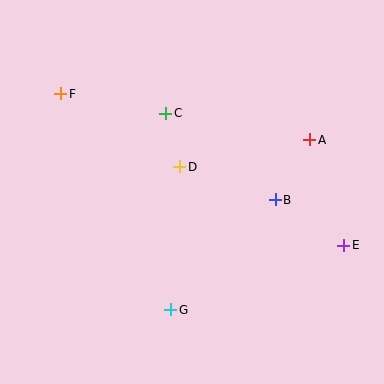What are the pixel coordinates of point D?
Point D is at (180, 167).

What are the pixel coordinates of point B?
Point B is at (275, 200).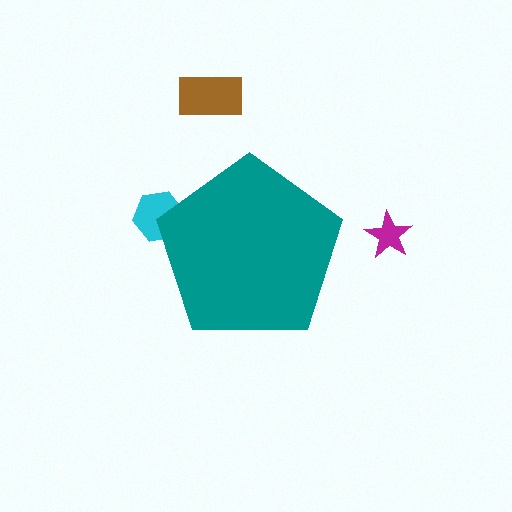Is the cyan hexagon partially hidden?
Yes, the cyan hexagon is partially hidden behind the teal pentagon.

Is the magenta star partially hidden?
No, the magenta star is fully visible.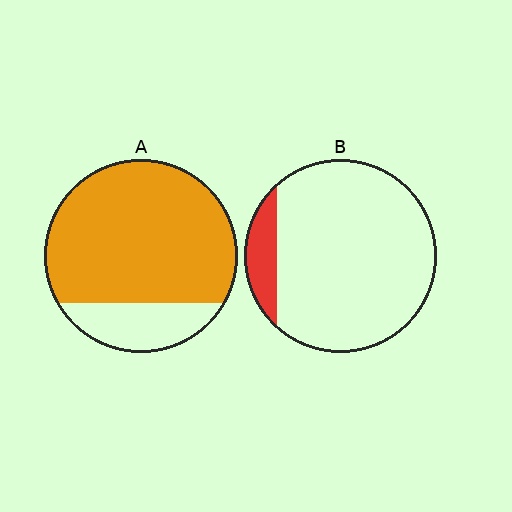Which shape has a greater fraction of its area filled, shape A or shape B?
Shape A.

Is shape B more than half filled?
No.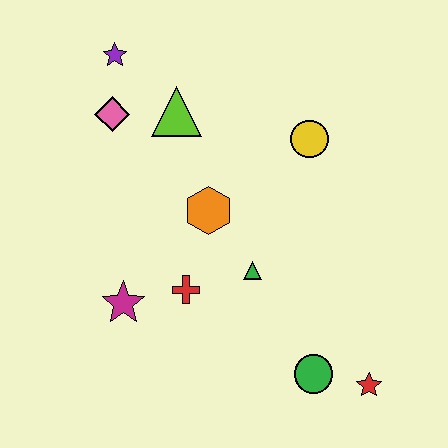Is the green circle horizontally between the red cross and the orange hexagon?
No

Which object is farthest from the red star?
The purple star is farthest from the red star.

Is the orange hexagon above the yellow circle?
No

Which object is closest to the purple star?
The pink diamond is closest to the purple star.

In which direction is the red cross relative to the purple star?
The red cross is below the purple star.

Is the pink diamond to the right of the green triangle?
No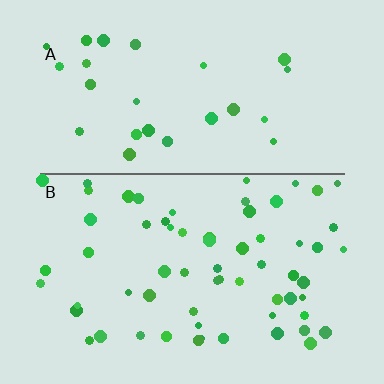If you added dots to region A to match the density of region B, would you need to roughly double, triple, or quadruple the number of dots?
Approximately double.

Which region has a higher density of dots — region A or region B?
B (the bottom).